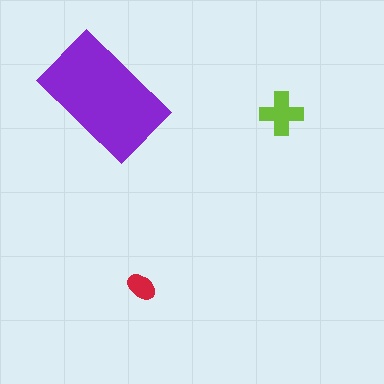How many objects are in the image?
There are 3 objects in the image.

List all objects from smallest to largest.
The red ellipse, the lime cross, the purple rectangle.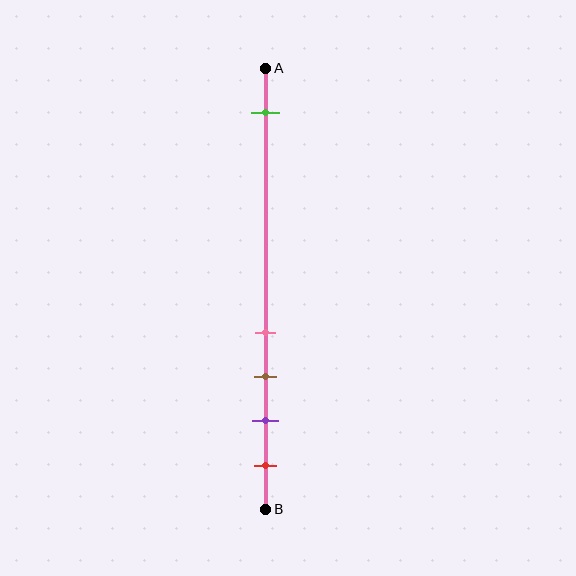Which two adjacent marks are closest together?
The pink and brown marks are the closest adjacent pair.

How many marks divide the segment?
There are 5 marks dividing the segment.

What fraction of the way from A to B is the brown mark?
The brown mark is approximately 70% (0.7) of the way from A to B.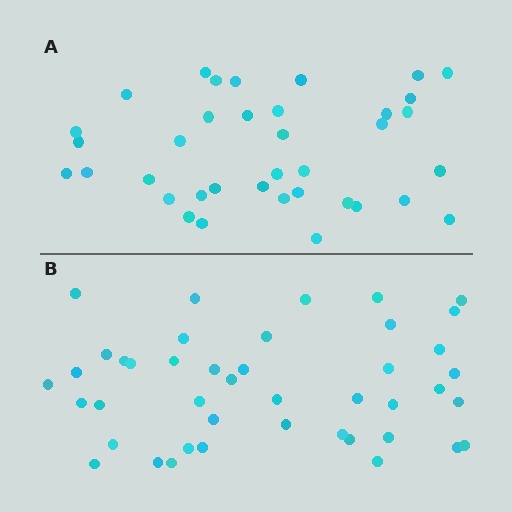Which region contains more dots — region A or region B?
Region B (the bottom region) has more dots.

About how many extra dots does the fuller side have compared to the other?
Region B has about 6 more dots than region A.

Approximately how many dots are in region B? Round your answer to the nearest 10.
About 40 dots. (The exact count is 43, which rounds to 40.)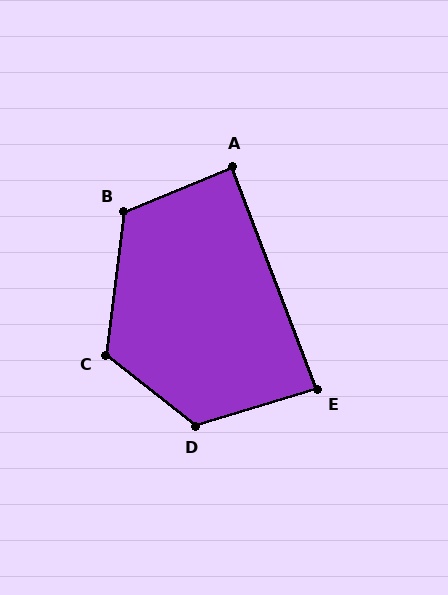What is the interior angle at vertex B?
Approximately 120 degrees (obtuse).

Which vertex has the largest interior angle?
D, at approximately 125 degrees.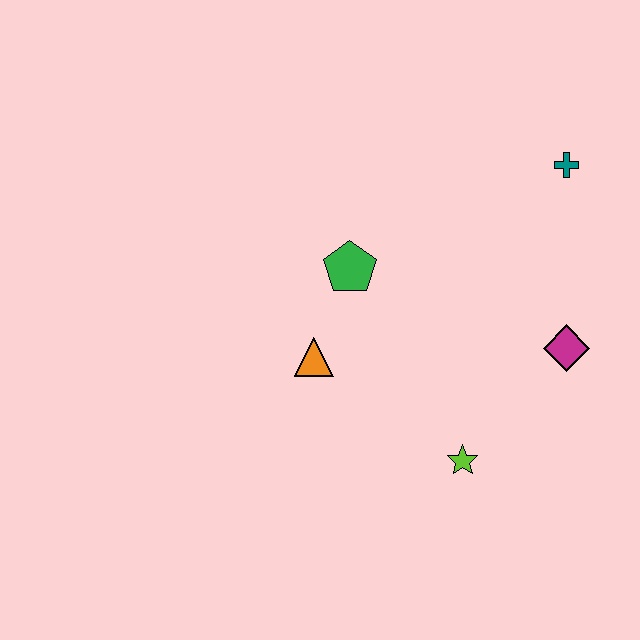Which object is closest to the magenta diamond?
The lime star is closest to the magenta diamond.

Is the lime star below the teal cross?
Yes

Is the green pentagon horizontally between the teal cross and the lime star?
No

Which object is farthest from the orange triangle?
The teal cross is farthest from the orange triangle.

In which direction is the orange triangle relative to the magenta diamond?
The orange triangle is to the left of the magenta diamond.